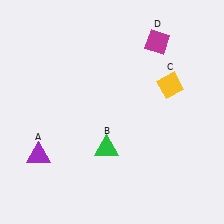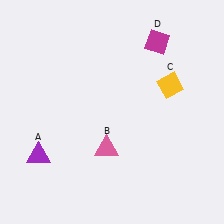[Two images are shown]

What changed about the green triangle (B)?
In Image 1, B is green. In Image 2, it changed to pink.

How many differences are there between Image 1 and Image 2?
There is 1 difference between the two images.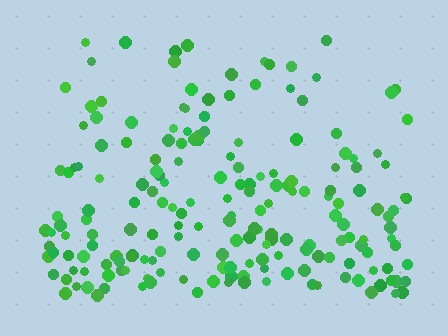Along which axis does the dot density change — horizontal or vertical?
Vertical.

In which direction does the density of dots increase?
From top to bottom, with the bottom side densest.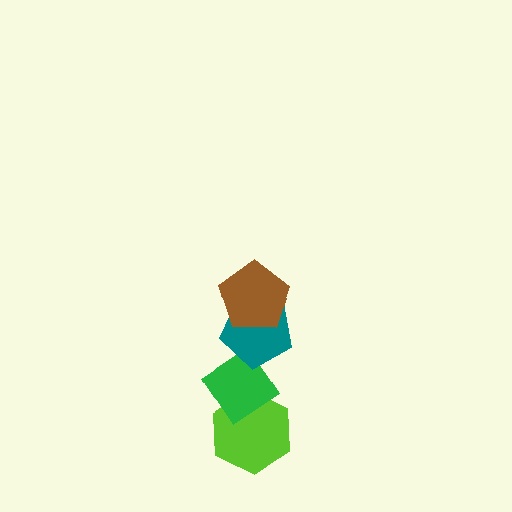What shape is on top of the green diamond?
The teal pentagon is on top of the green diamond.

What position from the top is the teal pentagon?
The teal pentagon is 2nd from the top.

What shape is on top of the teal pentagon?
The brown pentagon is on top of the teal pentagon.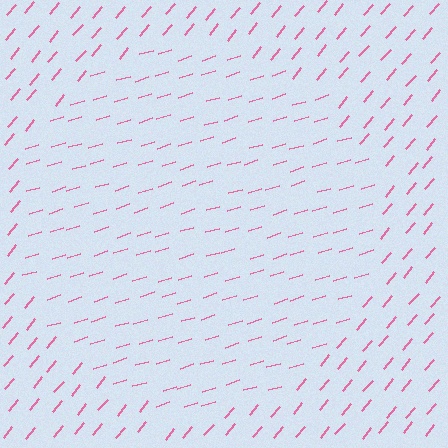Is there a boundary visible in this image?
Yes, there is a texture boundary formed by a change in line orientation.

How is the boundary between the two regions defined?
The boundary is defined purely by a change in line orientation (approximately 33 degrees difference). All lines are the same color and thickness.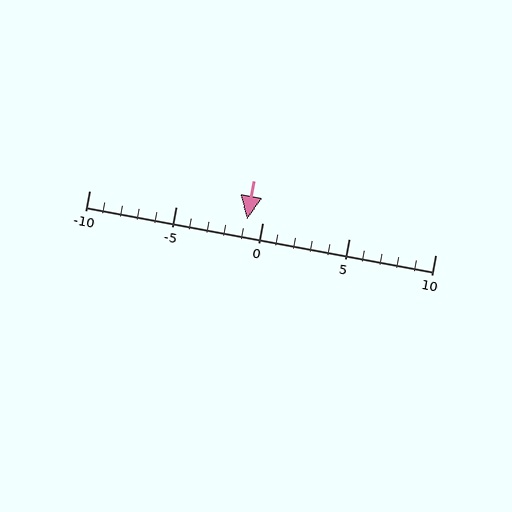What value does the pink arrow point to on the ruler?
The pink arrow points to approximately -1.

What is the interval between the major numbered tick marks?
The major tick marks are spaced 5 units apart.